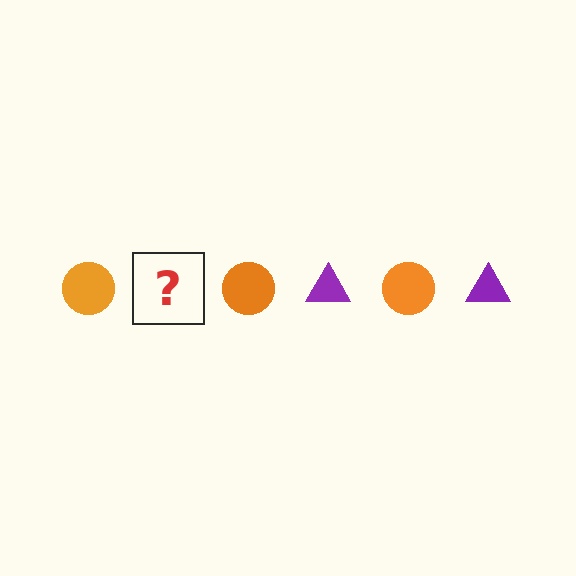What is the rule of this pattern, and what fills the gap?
The rule is that the pattern alternates between orange circle and purple triangle. The gap should be filled with a purple triangle.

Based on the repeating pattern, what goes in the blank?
The blank should be a purple triangle.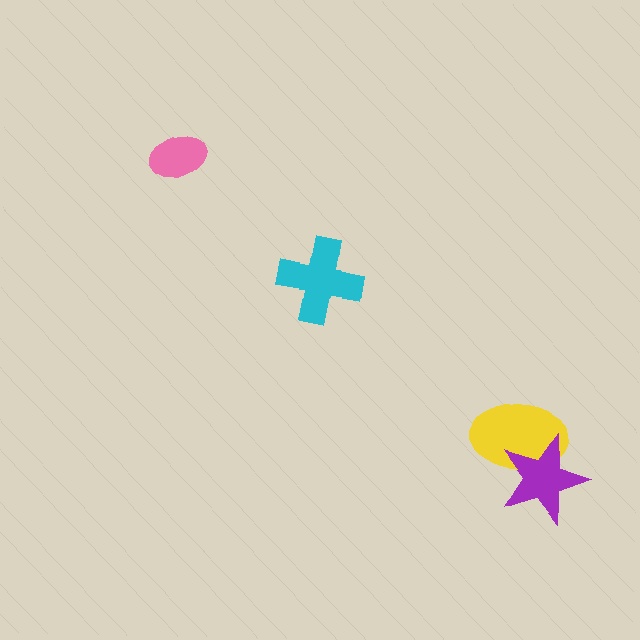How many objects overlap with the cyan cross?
0 objects overlap with the cyan cross.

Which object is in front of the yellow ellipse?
The purple star is in front of the yellow ellipse.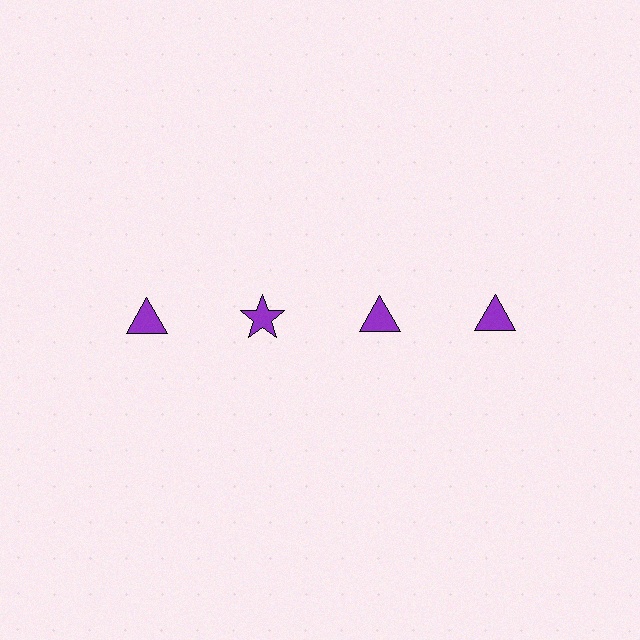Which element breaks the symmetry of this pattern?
The purple star in the top row, second from left column breaks the symmetry. All other shapes are purple triangles.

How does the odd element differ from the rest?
It has a different shape: star instead of triangle.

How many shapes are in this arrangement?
There are 4 shapes arranged in a grid pattern.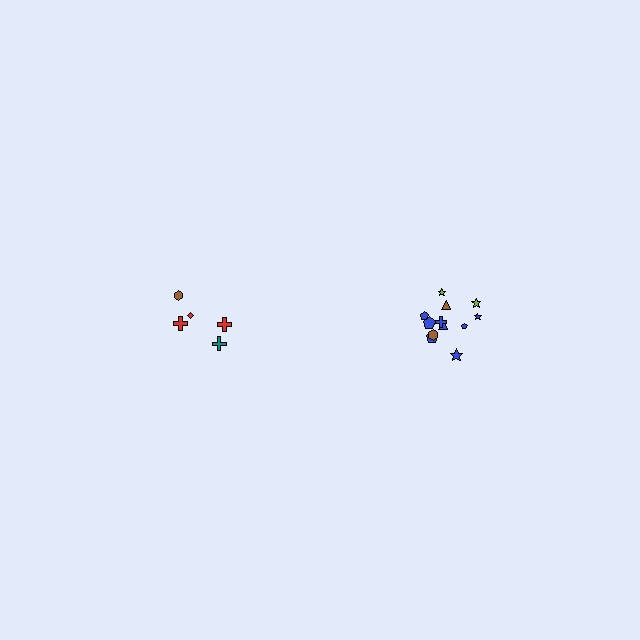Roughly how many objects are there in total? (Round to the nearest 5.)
Roughly 15 objects in total.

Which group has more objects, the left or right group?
The right group.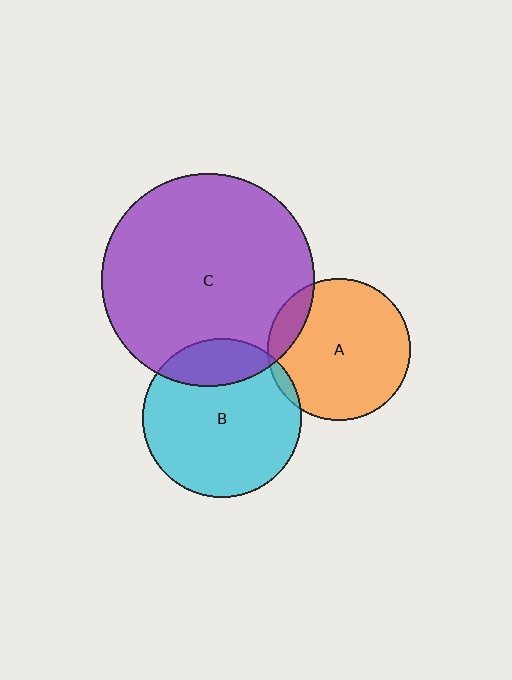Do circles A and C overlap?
Yes.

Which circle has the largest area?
Circle C (purple).